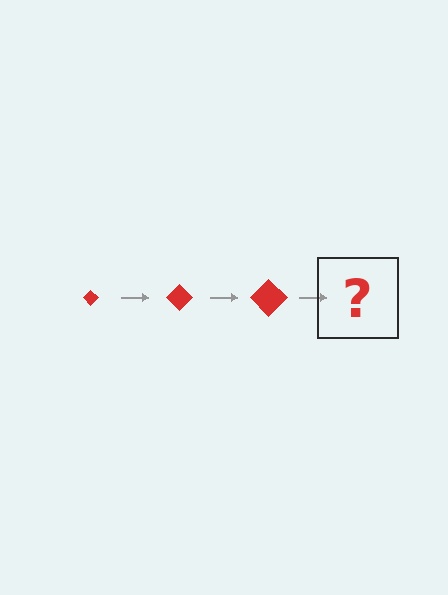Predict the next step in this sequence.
The next step is a red diamond, larger than the previous one.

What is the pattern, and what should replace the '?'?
The pattern is that the diamond gets progressively larger each step. The '?' should be a red diamond, larger than the previous one.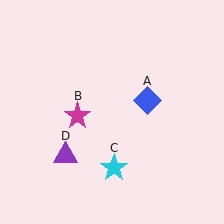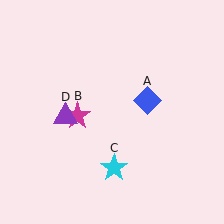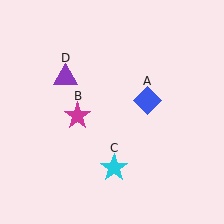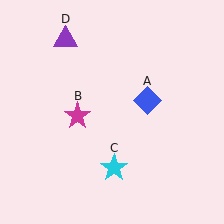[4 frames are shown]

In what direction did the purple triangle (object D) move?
The purple triangle (object D) moved up.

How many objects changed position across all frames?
1 object changed position: purple triangle (object D).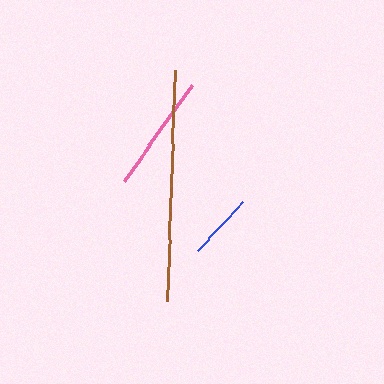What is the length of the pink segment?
The pink segment is approximately 117 pixels long.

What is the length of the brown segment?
The brown segment is approximately 232 pixels long.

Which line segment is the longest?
The brown line is the longest at approximately 232 pixels.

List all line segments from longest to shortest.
From longest to shortest: brown, pink, blue.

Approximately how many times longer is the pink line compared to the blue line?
The pink line is approximately 1.8 times the length of the blue line.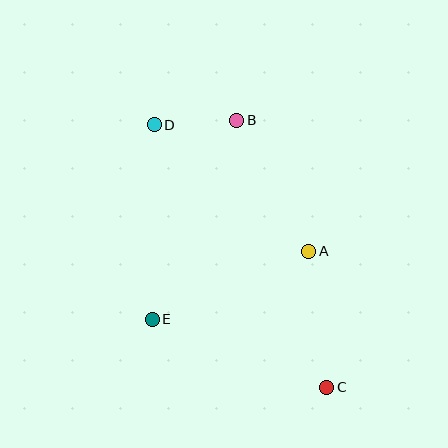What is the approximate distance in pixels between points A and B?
The distance between A and B is approximately 149 pixels.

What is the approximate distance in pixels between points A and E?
The distance between A and E is approximately 171 pixels.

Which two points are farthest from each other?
Points C and D are farthest from each other.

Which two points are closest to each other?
Points B and D are closest to each other.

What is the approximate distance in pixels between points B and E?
The distance between B and E is approximately 216 pixels.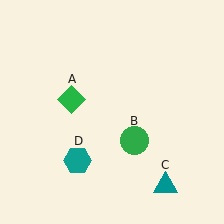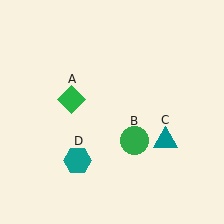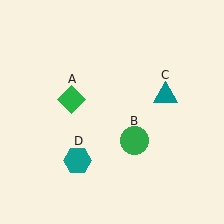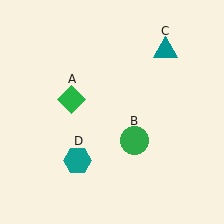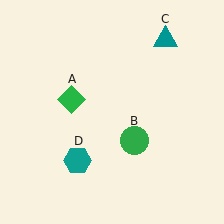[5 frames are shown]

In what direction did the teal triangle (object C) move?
The teal triangle (object C) moved up.